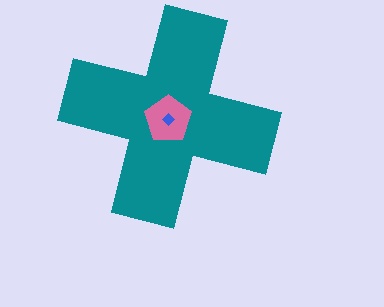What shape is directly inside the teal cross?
The pink pentagon.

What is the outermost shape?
The teal cross.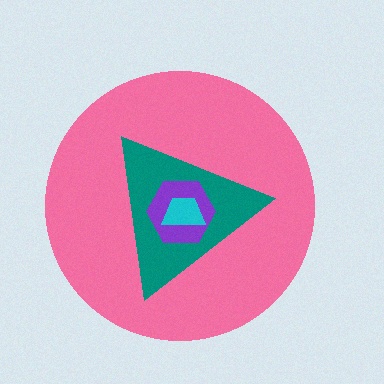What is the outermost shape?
The pink circle.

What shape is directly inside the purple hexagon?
The cyan trapezoid.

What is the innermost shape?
The cyan trapezoid.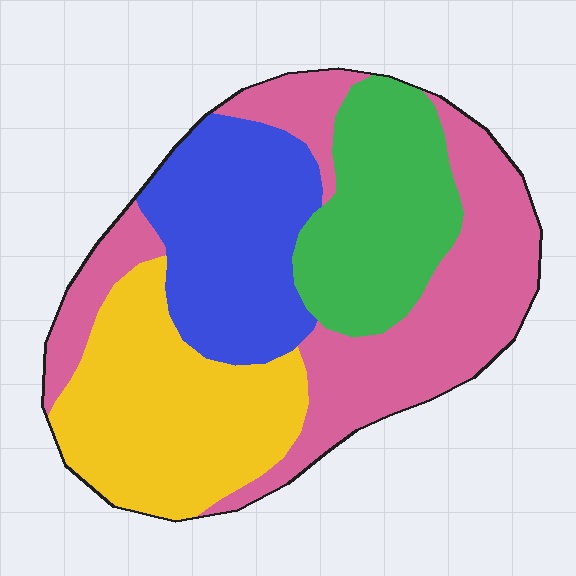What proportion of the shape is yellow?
Yellow takes up about one quarter (1/4) of the shape.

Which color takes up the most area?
Pink, at roughly 35%.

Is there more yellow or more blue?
Yellow.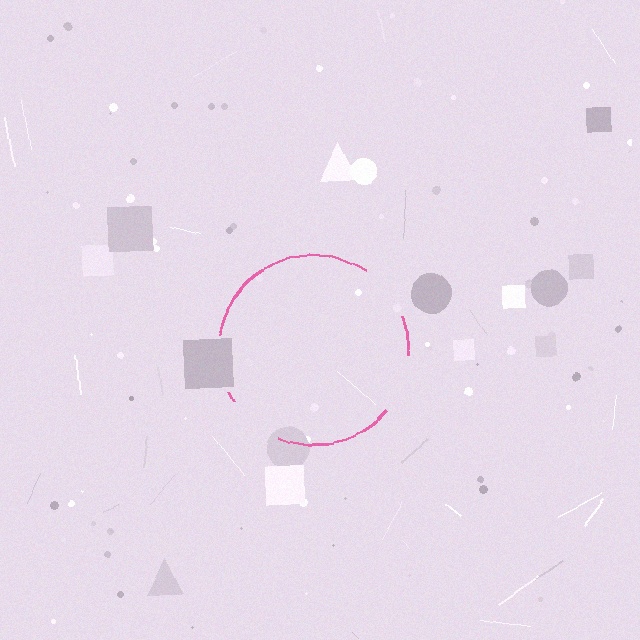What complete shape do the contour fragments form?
The contour fragments form a circle.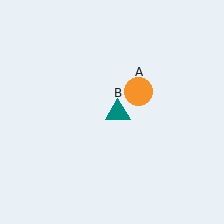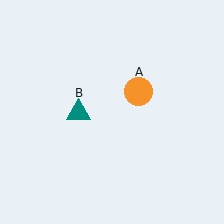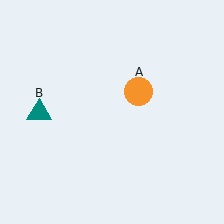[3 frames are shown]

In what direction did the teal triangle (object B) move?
The teal triangle (object B) moved left.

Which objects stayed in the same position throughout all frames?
Orange circle (object A) remained stationary.